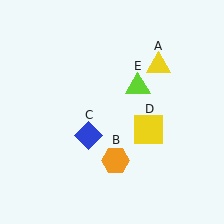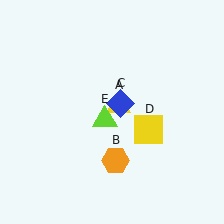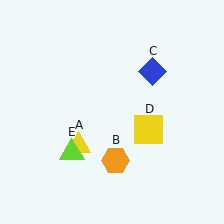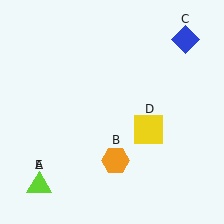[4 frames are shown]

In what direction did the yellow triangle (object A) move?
The yellow triangle (object A) moved down and to the left.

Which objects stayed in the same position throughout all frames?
Orange hexagon (object B) and yellow square (object D) remained stationary.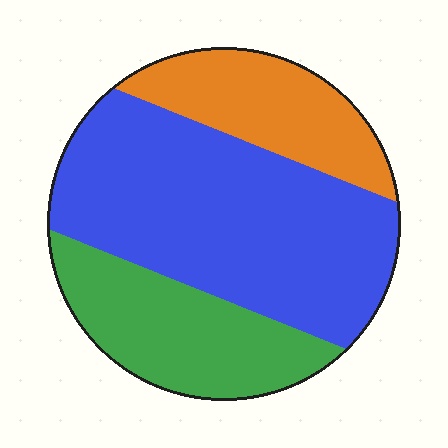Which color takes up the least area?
Orange, at roughly 20%.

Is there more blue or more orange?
Blue.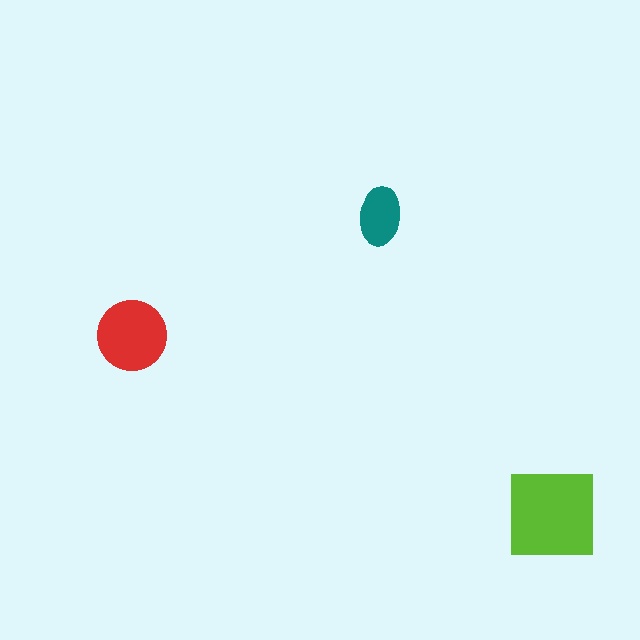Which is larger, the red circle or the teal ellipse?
The red circle.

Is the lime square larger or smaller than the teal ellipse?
Larger.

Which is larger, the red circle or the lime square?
The lime square.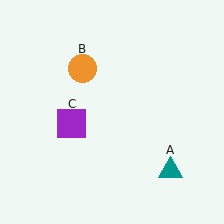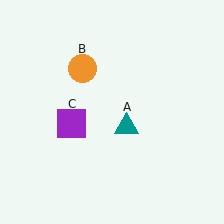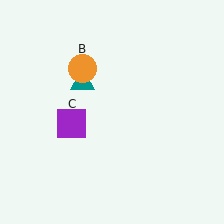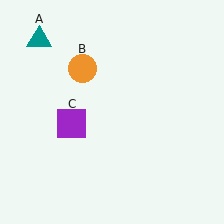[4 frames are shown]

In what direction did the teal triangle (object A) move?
The teal triangle (object A) moved up and to the left.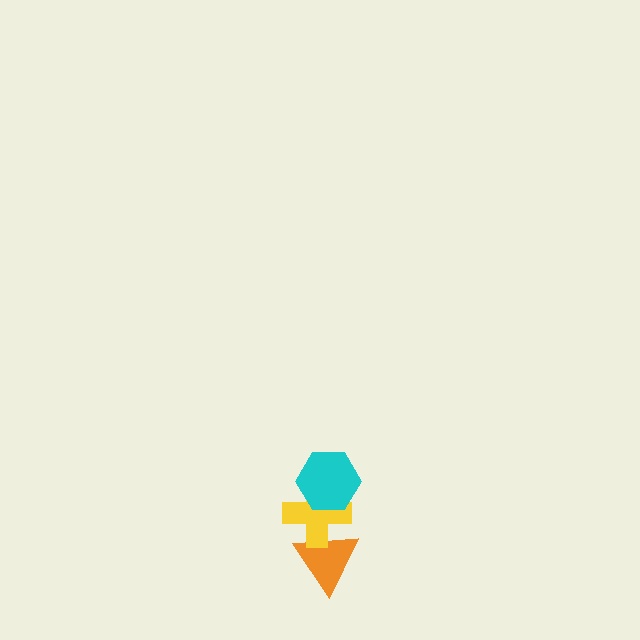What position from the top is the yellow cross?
The yellow cross is 2nd from the top.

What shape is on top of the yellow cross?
The cyan hexagon is on top of the yellow cross.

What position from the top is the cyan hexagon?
The cyan hexagon is 1st from the top.